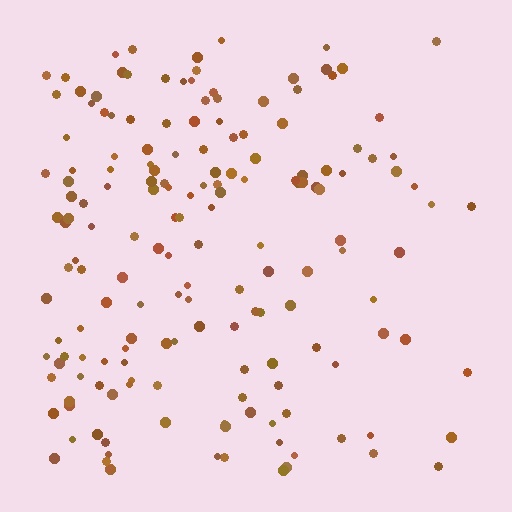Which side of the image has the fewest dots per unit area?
The right.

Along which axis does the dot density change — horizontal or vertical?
Horizontal.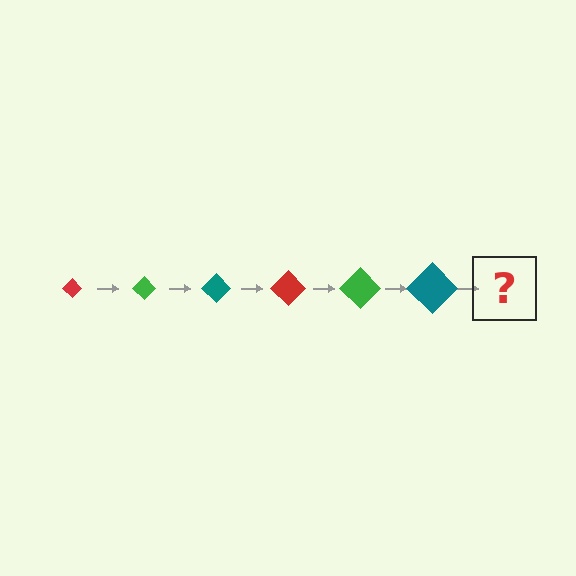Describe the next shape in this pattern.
It should be a red diamond, larger than the previous one.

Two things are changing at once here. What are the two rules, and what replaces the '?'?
The two rules are that the diamond grows larger each step and the color cycles through red, green, and teal. The '?' should be a red diamond, larger than the previous one.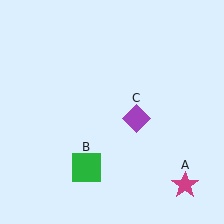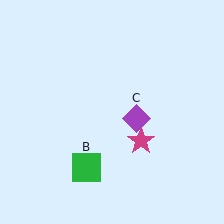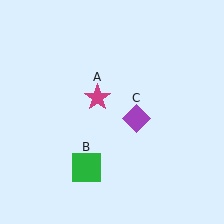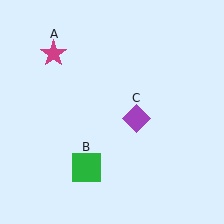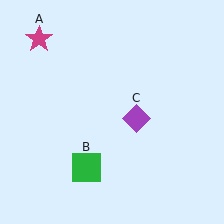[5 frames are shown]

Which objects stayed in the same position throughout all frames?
Green square (object B) and purple diamond (object C) remained stationary.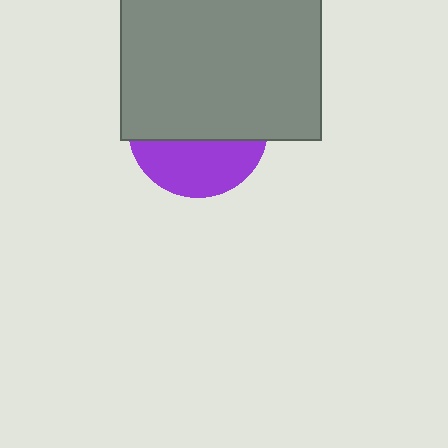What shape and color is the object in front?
The object in front is a gray square.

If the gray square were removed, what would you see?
You would see the complete purple circle.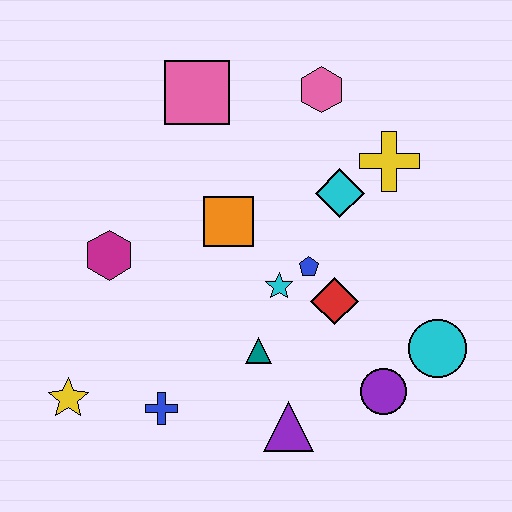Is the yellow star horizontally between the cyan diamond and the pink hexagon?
No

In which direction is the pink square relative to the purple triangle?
The pink square is above the purple triangle.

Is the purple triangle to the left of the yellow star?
No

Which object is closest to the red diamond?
The blue pentagon is closest to the red diamond.